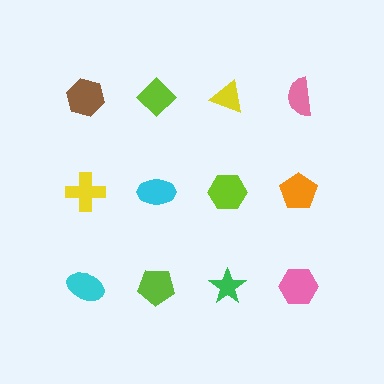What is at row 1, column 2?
A lime diamond.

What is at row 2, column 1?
A yellow cross.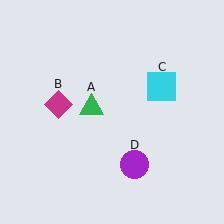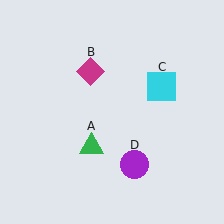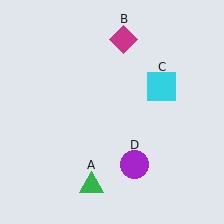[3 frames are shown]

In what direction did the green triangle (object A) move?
The green triangle (object A) moved down.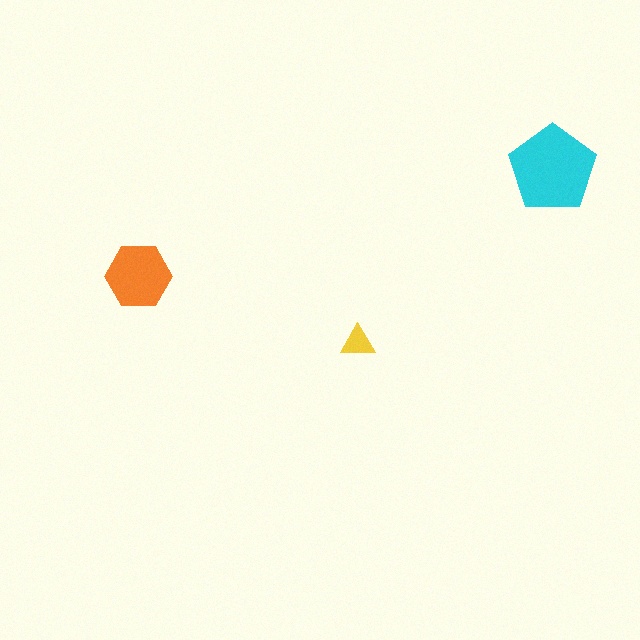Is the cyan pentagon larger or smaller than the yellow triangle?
Larger.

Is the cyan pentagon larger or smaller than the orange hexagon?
Larger.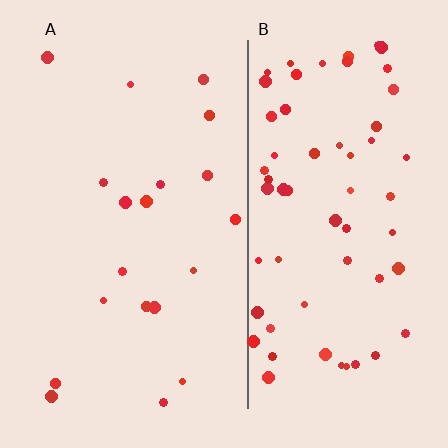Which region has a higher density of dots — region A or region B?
B (the right).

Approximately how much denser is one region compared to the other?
Approximately 3.2× — region B over region A.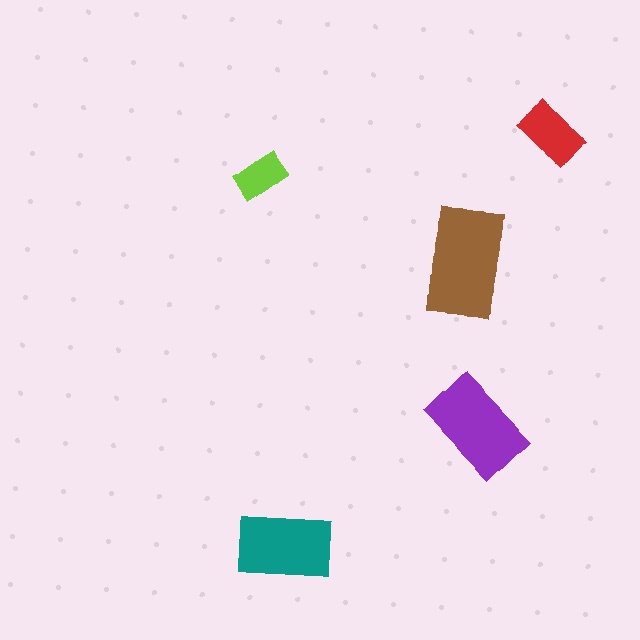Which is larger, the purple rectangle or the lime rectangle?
The purple one.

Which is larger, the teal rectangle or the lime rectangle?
The teal one.